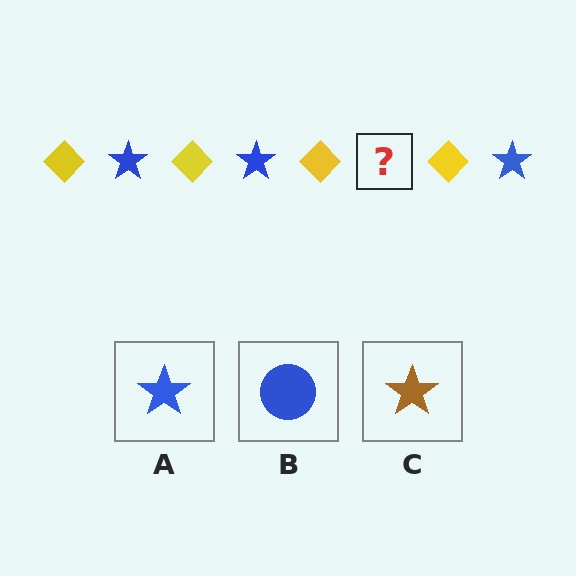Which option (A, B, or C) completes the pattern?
A.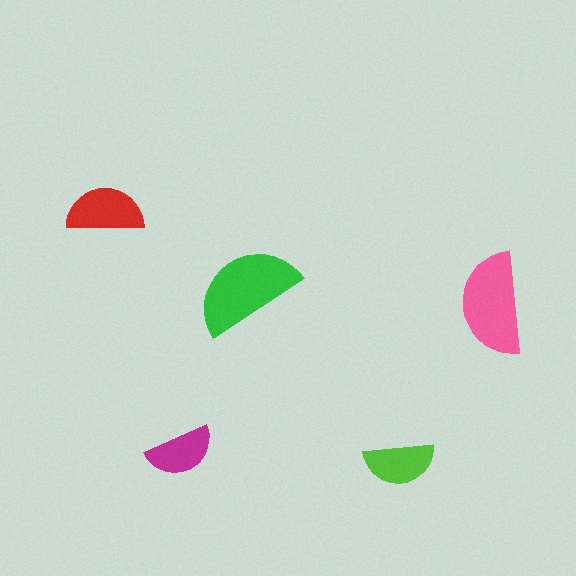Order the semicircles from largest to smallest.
the green one, the pink one, the red one, the lime one, the magenta one.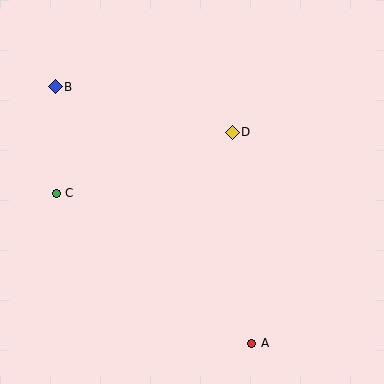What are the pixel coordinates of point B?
Point B is at (55, 87).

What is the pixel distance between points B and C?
The distance between B and C is 106 pixels.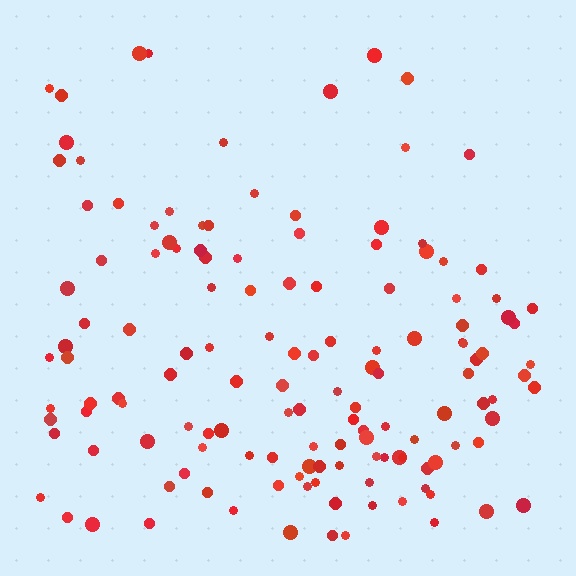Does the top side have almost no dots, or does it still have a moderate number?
Still a moderate number, just noticeably fewer than the bottom.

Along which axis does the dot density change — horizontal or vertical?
Vertical.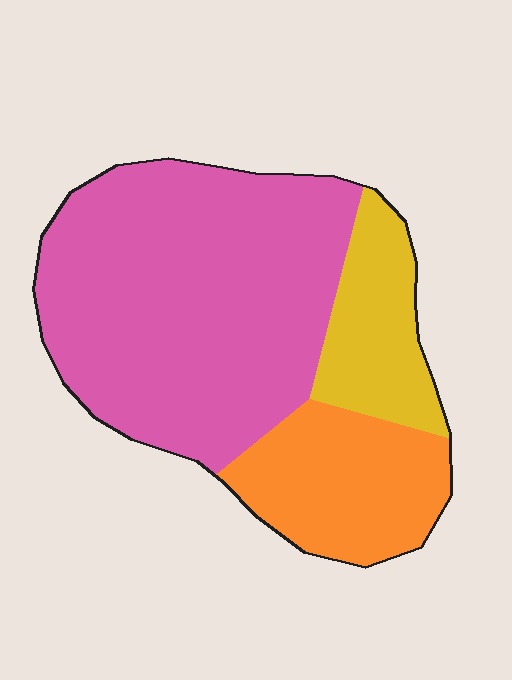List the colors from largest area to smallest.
From largest to smallest: pink, orange, yellow.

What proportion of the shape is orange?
Orange covers roughly 20% of the shape.